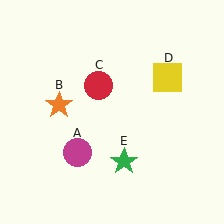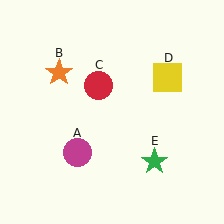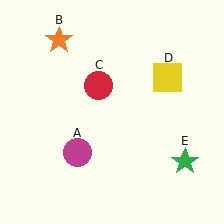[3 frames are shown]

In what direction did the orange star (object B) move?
The orange star (object B) moved up.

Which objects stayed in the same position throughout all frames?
Magenta circle (object A) and red circle (object C) and yellow square (object D) remained stationary.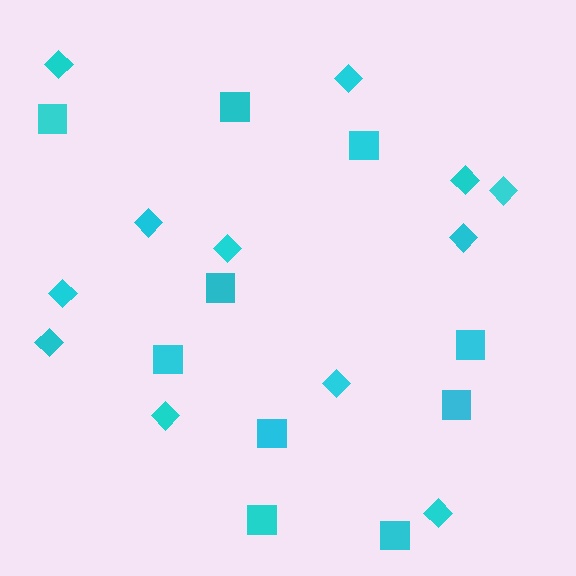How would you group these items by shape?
There are 2 groups: one group of squares (10) and one group of diamonds (12).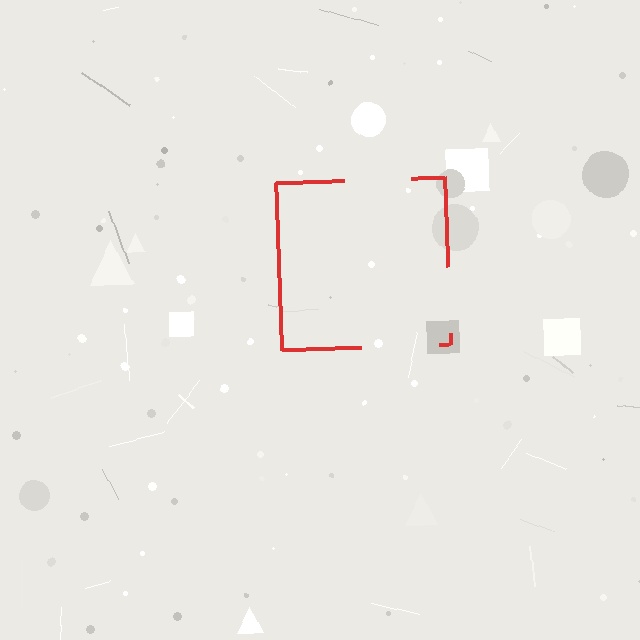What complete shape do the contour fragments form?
The contour fragments form a square.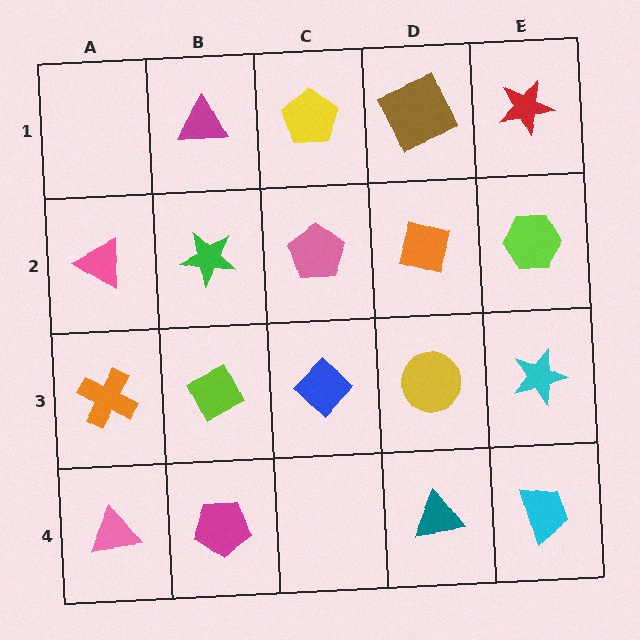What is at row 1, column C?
A yellow pentagon.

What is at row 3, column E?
A cyan star.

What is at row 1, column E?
A red star.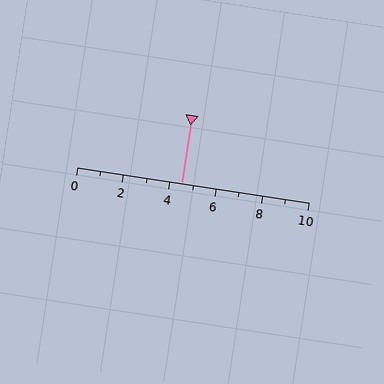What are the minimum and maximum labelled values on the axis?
The axis runs from 0 to 10.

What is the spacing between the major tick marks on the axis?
The major ticks are spaced 2 apart.